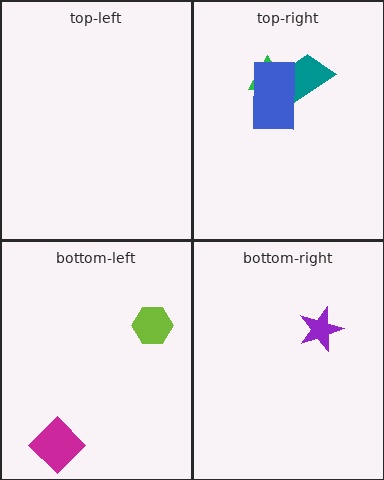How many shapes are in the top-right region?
3.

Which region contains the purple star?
The bottom-right region.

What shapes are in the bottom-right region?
The purple star.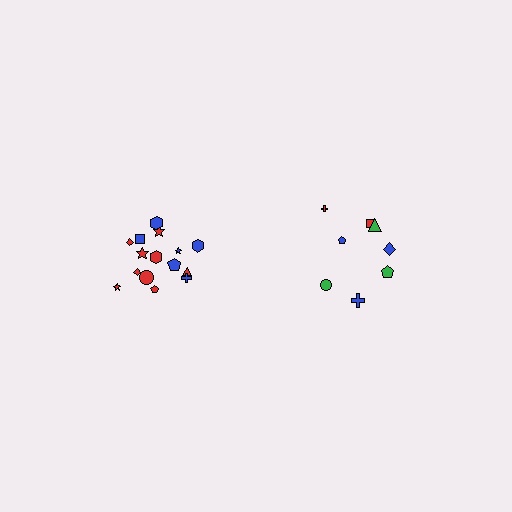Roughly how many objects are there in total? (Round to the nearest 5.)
Roughly 25 objects in total.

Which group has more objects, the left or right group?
The left group.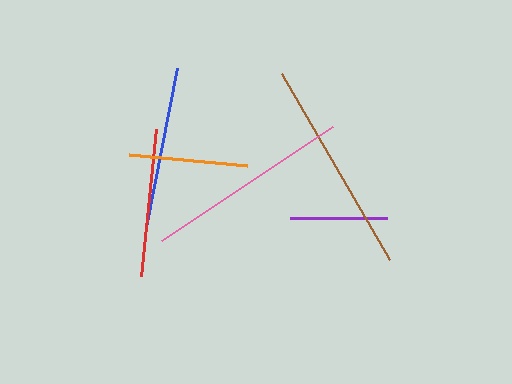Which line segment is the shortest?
The purple line is the shortest at approximately 96 pixels.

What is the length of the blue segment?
The blue segment is approximately 162 pixels long.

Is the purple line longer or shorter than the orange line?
The orange line is longer than the purple line.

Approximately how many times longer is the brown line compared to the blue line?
The brown line is approximately 1.3 times the length of the blue line.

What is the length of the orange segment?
The orange segment is approximately 119 pixels long.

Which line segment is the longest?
The brown line is the longest at approximately 216 pixels.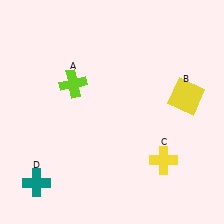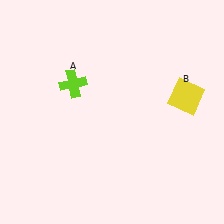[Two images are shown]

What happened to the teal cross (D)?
The teal cross (D) was removed in Image 2. It was in the bottom-left area of Image 1.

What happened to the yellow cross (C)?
The yellow cross (C) was removed in Image 2. It was in the bottom-right area of Image 1.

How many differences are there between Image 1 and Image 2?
There are 2 differences between the two images.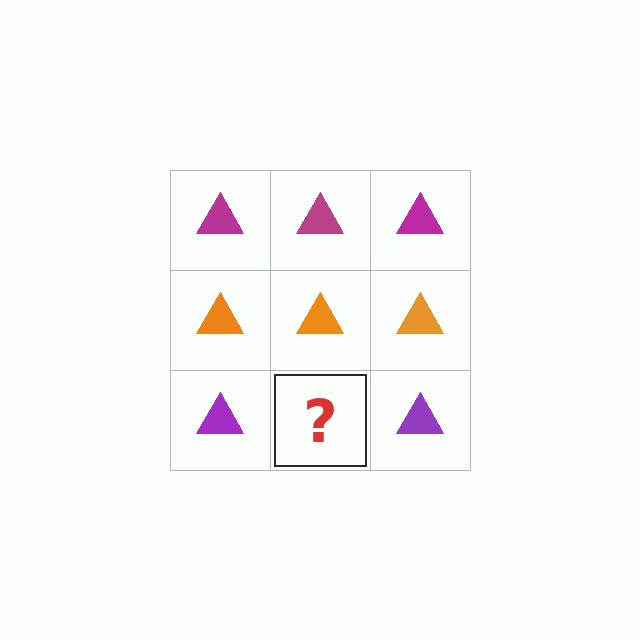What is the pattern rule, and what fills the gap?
The rule is that each row has a consistent color. The gap should be filled with a purple triangle.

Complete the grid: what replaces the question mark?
The question mark should be replaced with a purple triangle.